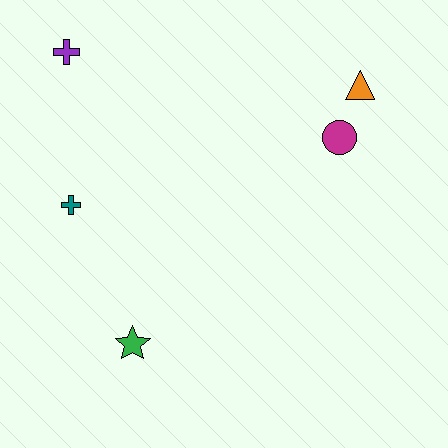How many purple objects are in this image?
There is 1 purple object.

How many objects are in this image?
There are 5 objects.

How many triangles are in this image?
There is 1 triangle.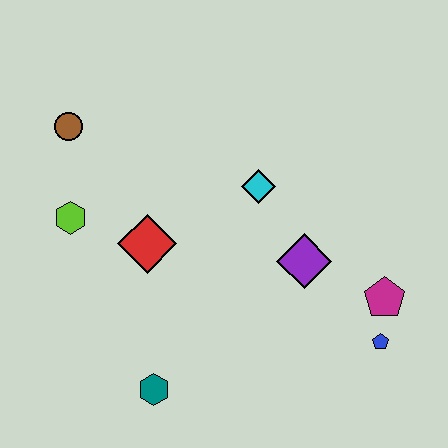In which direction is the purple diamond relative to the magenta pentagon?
The purple diamond is to the left of the magenta pentagon.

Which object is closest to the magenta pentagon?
The blue pentagon is closest to the magenta pentagon.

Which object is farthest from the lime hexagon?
The blue pentagon is farthest from the lime hexagon.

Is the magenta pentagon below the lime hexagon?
Yes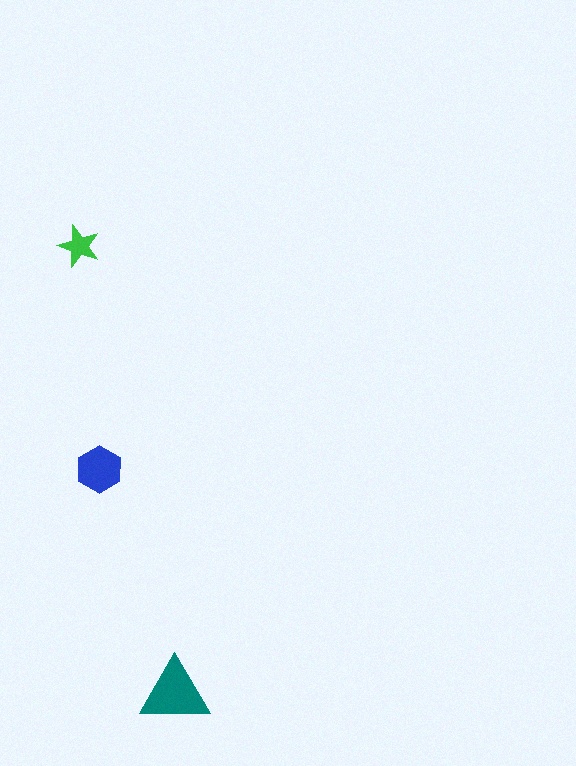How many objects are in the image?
There are 3 objects in the image.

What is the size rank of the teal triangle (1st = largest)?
1st.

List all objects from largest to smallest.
The teal triangle, the blue hexagon, the green star.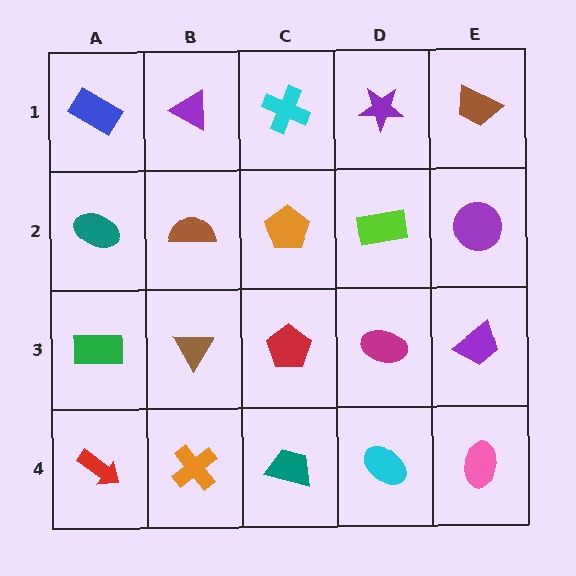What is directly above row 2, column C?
A cyan cross.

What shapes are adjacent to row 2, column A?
A blue rectangle (row 1, column A), a green rectangle (row 3, column A), a brown semicircle (row 2, column B).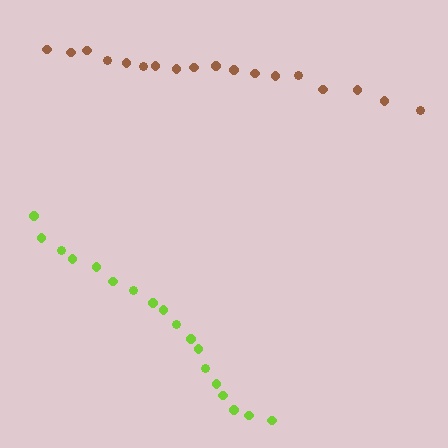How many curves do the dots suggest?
There are 2 distinct paths.